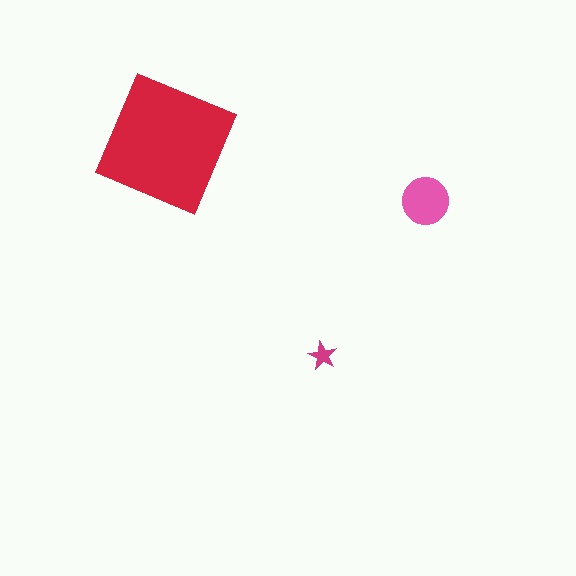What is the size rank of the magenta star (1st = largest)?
3rd.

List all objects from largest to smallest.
The red square, the pink circle, the magenta star.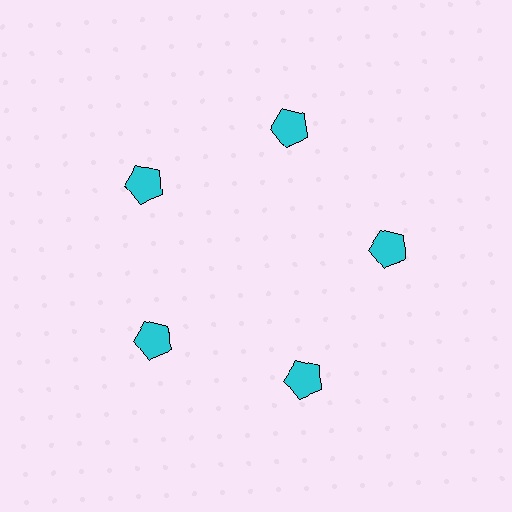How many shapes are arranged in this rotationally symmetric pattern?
There are 5 shapes, arranged in 5 groups of 1.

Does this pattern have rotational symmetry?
Yes, this pattern has 5-fold rotational symmetry. It looks the same after rotating 72 degrees around the center.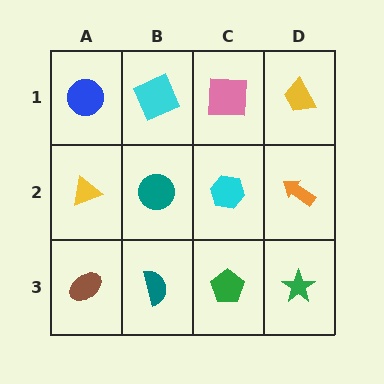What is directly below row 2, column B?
A teal semicircle.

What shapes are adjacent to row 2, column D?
A yellow trapezoid (row 1, column D), a green star (row 3, column D), a cyan hexagon (row 2, column C).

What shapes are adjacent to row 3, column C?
A cyan hexagon (row 2, column C), a teal semicircle (row 3, column B), a green star (row 3, column D).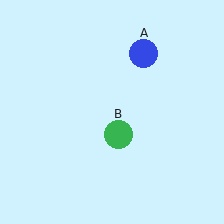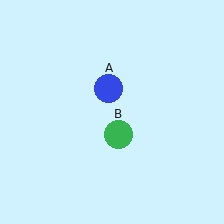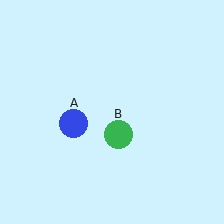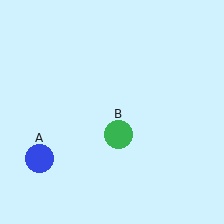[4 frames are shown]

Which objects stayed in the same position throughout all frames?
Green circle (object B) remained stationary.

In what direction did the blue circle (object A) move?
The blue circle (object A) moved down and to the left.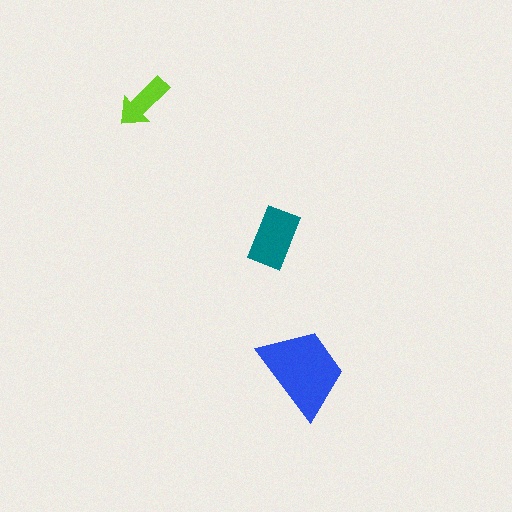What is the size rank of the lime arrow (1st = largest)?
3rd.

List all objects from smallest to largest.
The lime arrow, the teal rectangle, the blue trapezoid.